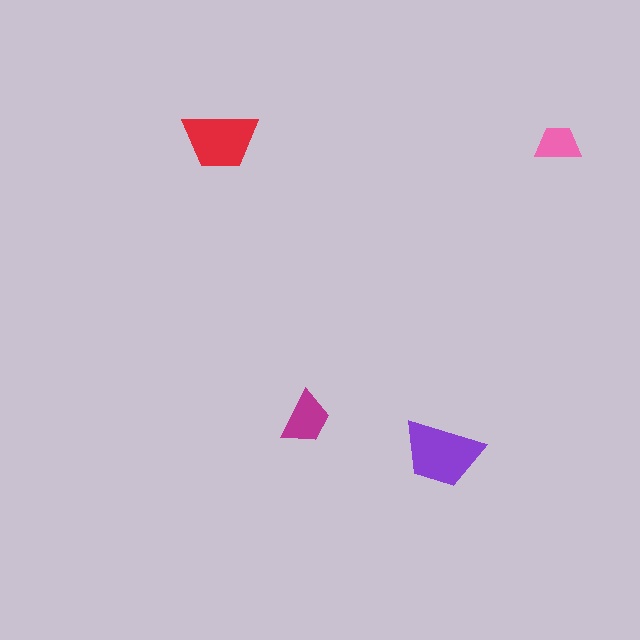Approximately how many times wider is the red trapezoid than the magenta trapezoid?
About 1.5 times wider.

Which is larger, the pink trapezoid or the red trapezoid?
The red one.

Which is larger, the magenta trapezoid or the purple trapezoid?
The purple one.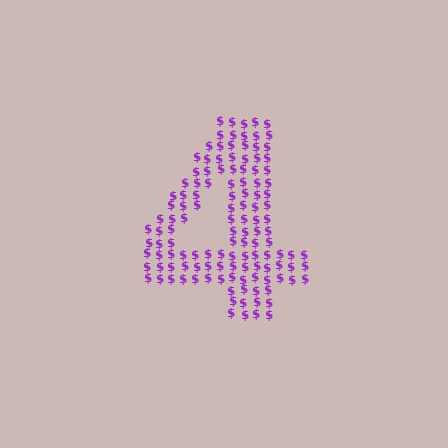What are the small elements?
The small elements are dollar signs.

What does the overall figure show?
The overall figure shows the digit 4.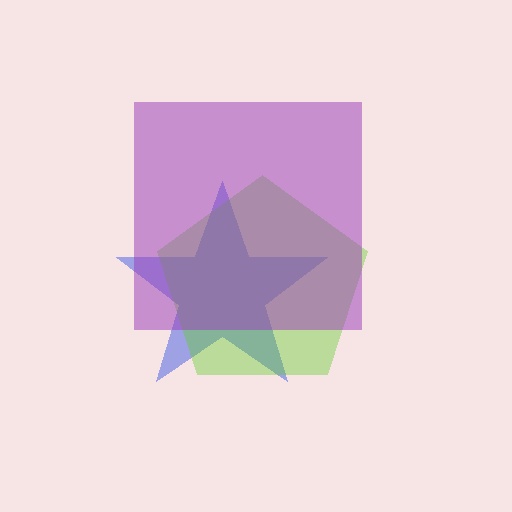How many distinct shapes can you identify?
There are 3 distinct shapes: a blue star, a lime pentagon, a purple square.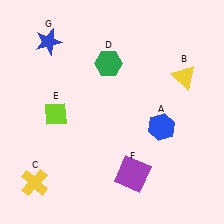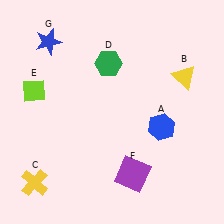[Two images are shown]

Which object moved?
The lime diamond (E) moved up.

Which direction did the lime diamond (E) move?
The lime diamond (E) moved up.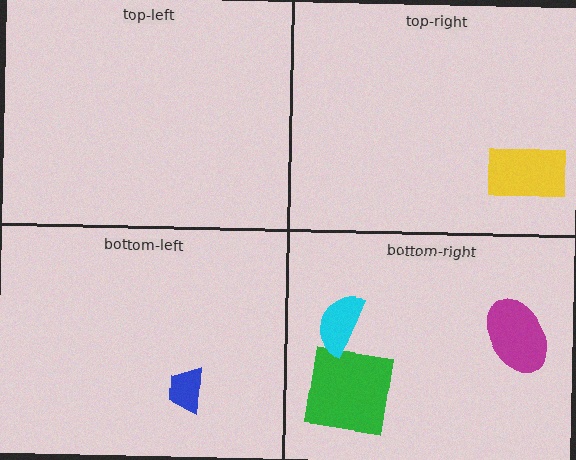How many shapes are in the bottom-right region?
3.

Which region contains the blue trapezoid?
The bottom-left region.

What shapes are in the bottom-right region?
The magenta ellipse, the green square, the cyan semicircle.